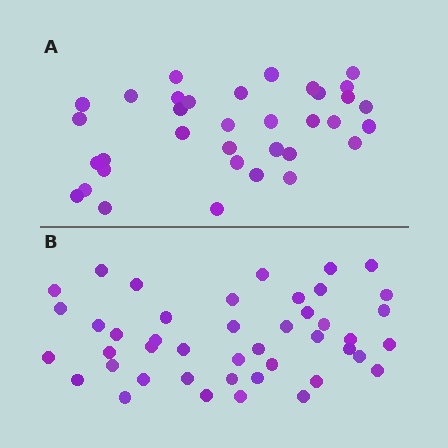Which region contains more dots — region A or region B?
Region B (the bottom region) has more dots.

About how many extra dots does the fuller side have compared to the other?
Region B has roughly 8 or so more dots than region A.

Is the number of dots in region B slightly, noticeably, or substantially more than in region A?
Region B has noticeably more, but not dramatically so. The ratio is roughly 1.3 to 1.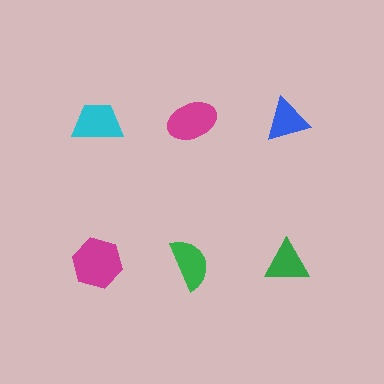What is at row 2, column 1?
A magenta hexagon.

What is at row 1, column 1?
A cyan trapezoid.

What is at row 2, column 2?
A green semicircle.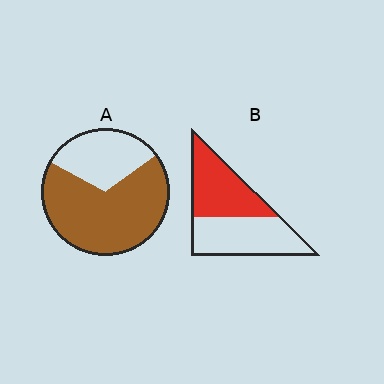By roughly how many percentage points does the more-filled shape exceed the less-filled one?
By roughly 20 percentage points (A over B).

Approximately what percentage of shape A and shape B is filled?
A is approximately 70% and B is approximately 50%.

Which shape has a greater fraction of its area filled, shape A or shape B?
Shape A.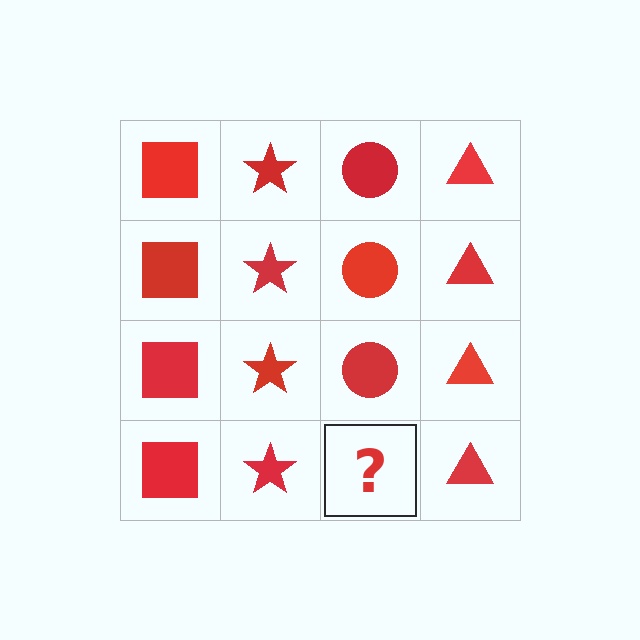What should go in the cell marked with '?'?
The missing cell should contain a red circle.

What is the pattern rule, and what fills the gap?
The rule is that each column has a consistent shape. The gap should be filled with a red circle.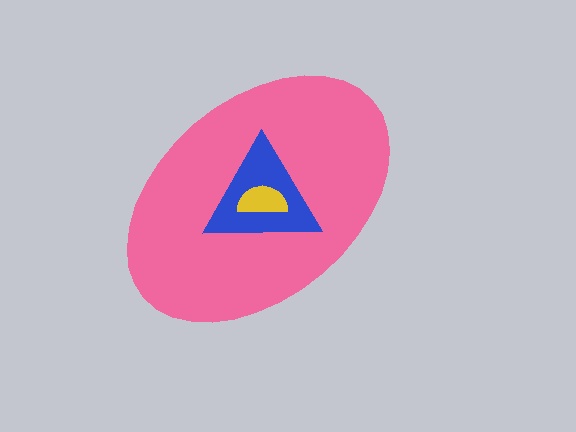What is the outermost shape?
The pink ellipse.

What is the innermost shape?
The yellow semicircle.